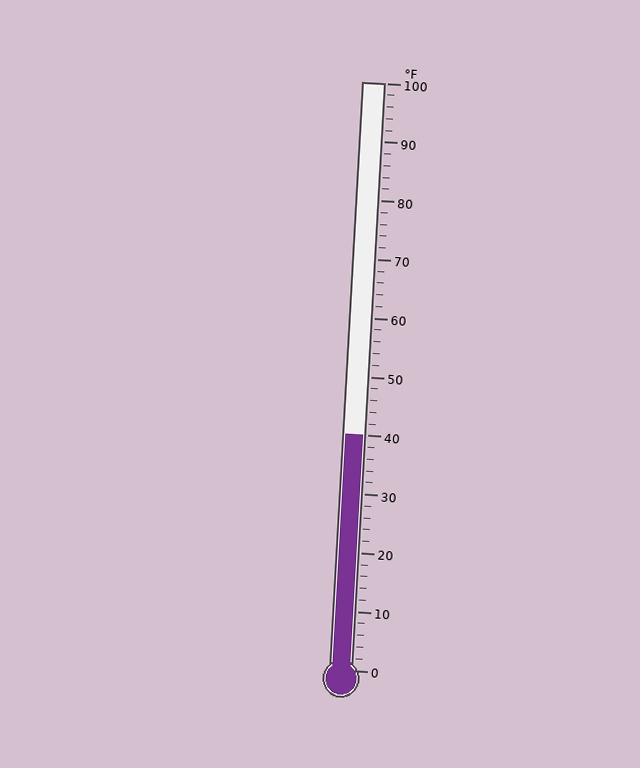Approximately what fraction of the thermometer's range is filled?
The thermometer is filled to approximately 40% of its range.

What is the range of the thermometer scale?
The thermometer scale ranges from 0°F to 100°F.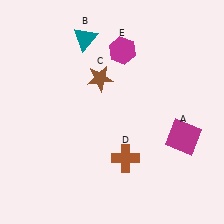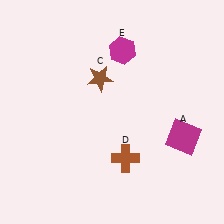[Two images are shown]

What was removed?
The teal triangle (B) was removed in Image 2.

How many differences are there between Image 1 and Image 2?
There is 1 difference between the two images.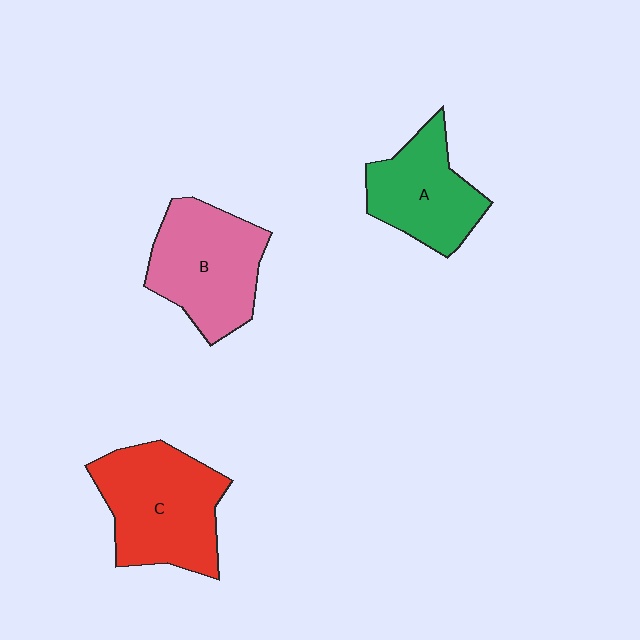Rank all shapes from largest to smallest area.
From largest to smallest: C (red), B (pink), A (green).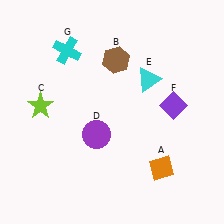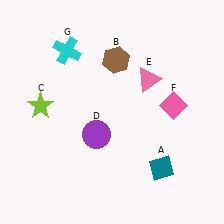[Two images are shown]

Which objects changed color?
A changed from orange to teal. E changed from cyan to pink. F changed from purple to pink.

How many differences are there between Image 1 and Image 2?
There are 3 differences between the two images.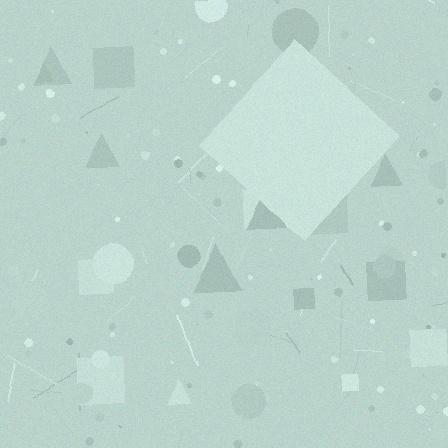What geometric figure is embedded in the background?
A diamond is embedded in the background.